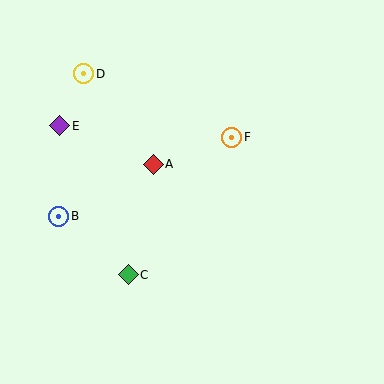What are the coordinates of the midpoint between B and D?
The midpoint between B and D is at (71, 145).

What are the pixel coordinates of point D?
Point D is at (84, 74).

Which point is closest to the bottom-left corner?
Point C is closest to the bottom-left corner.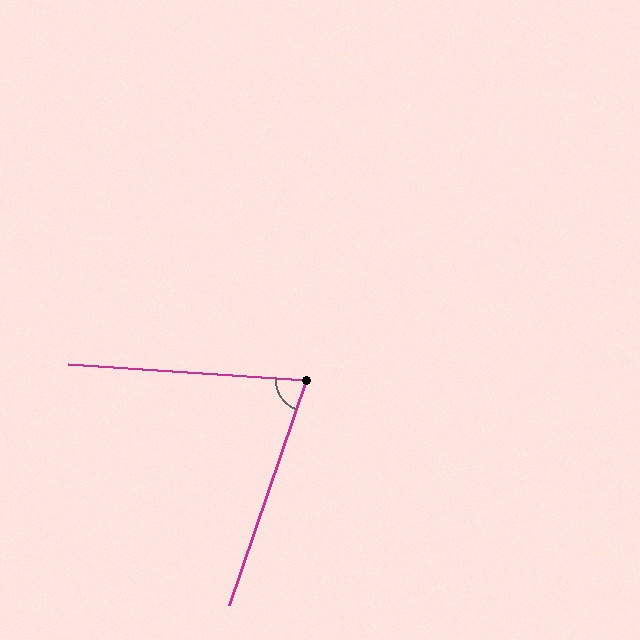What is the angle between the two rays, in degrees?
Approximately 75 degrees.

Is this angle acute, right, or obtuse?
It is acute.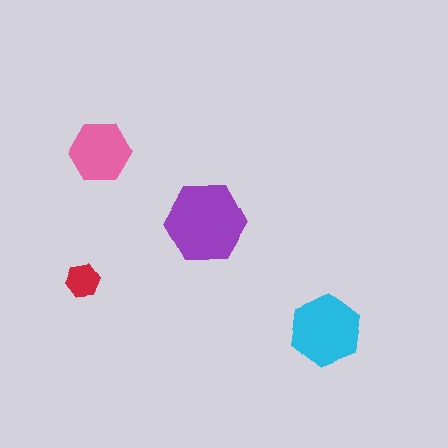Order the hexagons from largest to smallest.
the purple one, the cyan one, the pink one, the red one.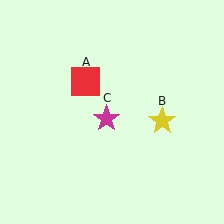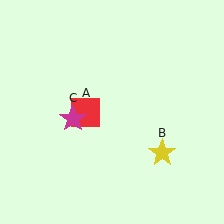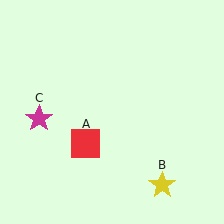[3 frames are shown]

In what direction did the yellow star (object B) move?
The yellow star (object B) moved down.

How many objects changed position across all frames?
3 objects changed position: red square (object A), yellow star (object B), magenta star (object C).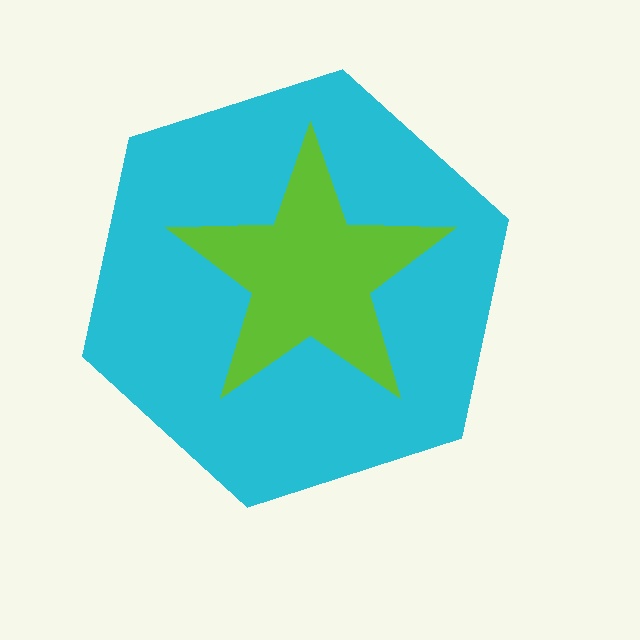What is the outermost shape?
The cyan hexagon.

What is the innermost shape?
The lime star.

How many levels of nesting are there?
2.